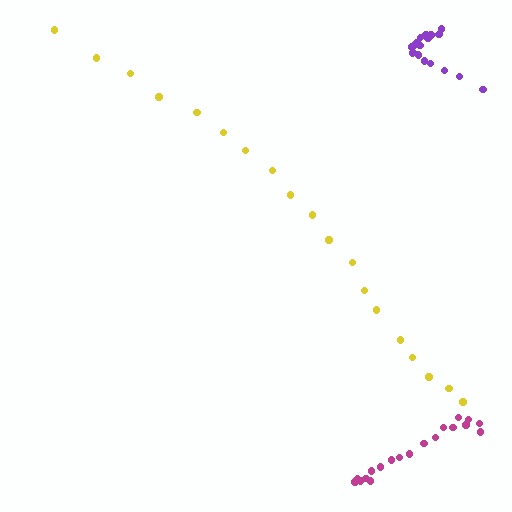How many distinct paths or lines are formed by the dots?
There are 3 distinct paths.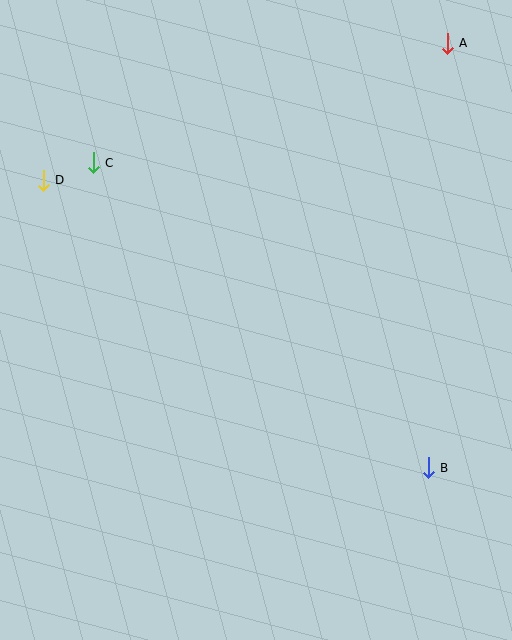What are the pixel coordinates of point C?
Point C is at (93, 163).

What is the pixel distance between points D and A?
The distance between D and A is 427 pixels.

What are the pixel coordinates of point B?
Point B is at (428, 468).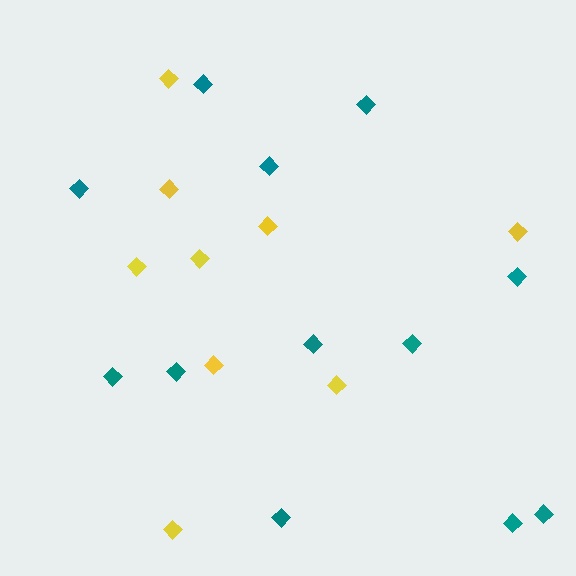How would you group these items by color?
There are 2 groups: one group of teal diamonds (12) and one group of yellow diamonds (9).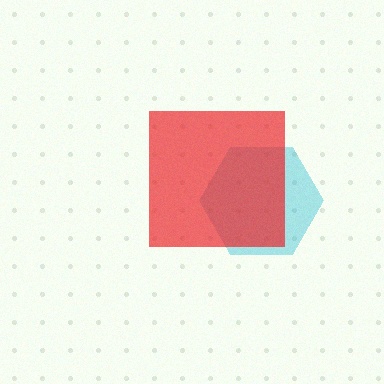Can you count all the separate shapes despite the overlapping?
Yes, there are 2 separate shapes.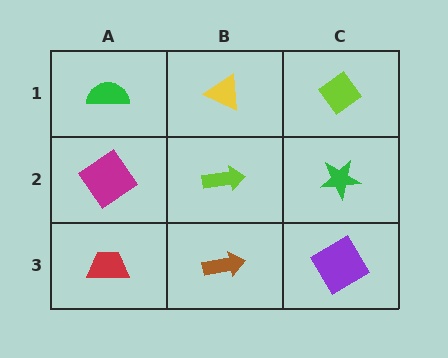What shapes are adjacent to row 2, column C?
A lime diamond (row 1, column C), a purple diamond (row 3, column C), a lime arrow (row 2, column B).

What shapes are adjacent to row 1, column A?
A magenta diamond (row 2, column A), a yellow triangle (row 1, column B).